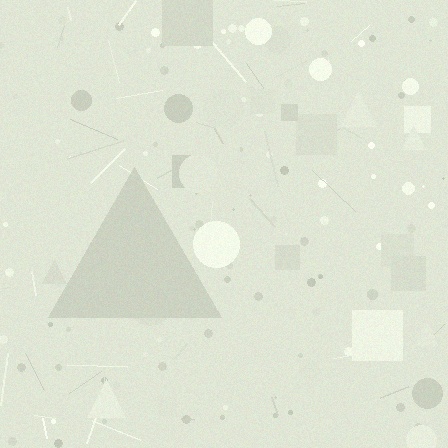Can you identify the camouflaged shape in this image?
The camouflaged shape is a triangle.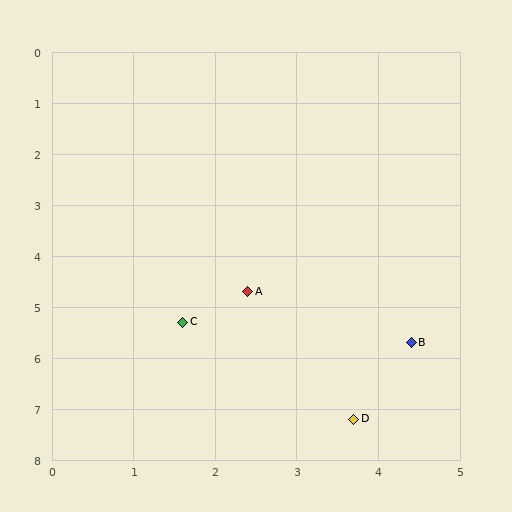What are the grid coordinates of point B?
Point B is at approximately (4.4, 5.7).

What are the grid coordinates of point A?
Point A is at approximately (2.4, 4.7).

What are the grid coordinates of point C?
Point C is at approximately (1.6, 5.3).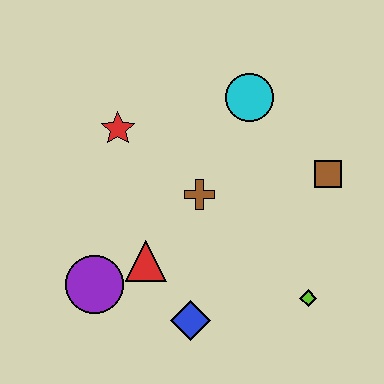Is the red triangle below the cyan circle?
Yes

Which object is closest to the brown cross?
The red triangle is closest to the brown cross.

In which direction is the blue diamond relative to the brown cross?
The blue diamond is below the brown cross.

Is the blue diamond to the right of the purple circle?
Yes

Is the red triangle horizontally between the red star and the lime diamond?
Yes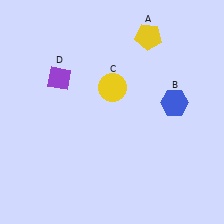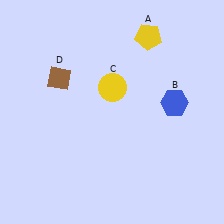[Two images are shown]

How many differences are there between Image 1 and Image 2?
There is 1 difference between the two images.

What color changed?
The diamond (D) changed from purple in Image 1 to brown in Image 2.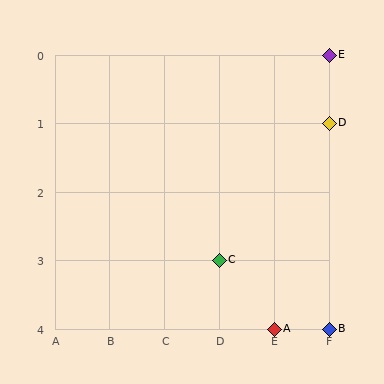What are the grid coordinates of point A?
Point A is at grid coordinates (E, 4).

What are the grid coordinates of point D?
Point D is at grid coordinates (F, 1).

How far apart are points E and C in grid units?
Points E and C are 2 columns and 3 rows apart (about 3.6 grid units diagonally).